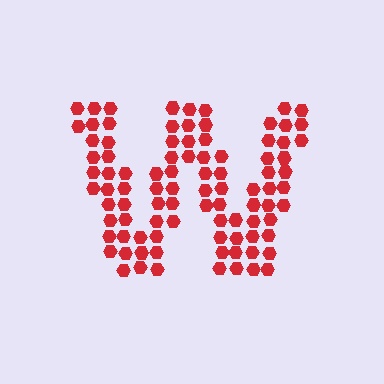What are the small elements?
The small elements are hexagons.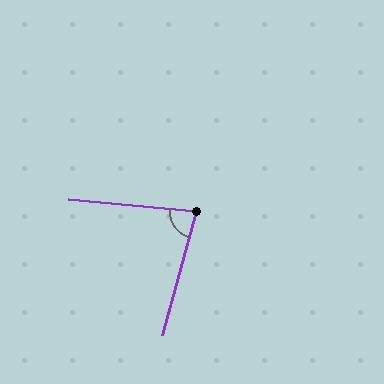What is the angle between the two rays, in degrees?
Approximately 80 degrees.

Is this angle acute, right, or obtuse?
It is acute.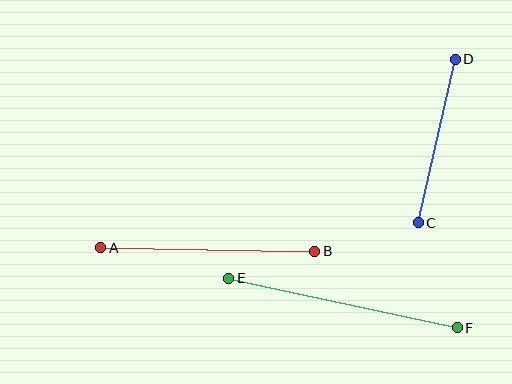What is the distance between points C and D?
The distance is approximately 168 pixels.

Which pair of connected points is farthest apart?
Points E and F are farthest apart.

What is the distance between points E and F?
The distance is approximately 234 pixels.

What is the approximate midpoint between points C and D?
The midpoint is at approximately (437, 141) pixels.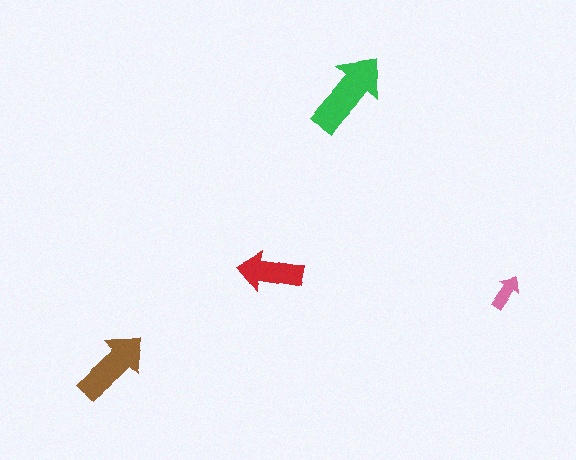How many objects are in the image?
There are 4 objects in the image.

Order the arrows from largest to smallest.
the green one, the brown one, the red one, the pink one.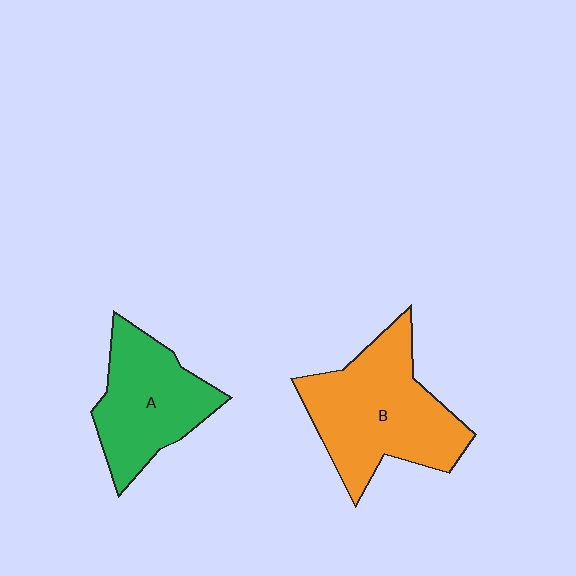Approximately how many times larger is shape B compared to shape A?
Approximately 1.3 times.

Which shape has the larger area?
Shape B (orange).